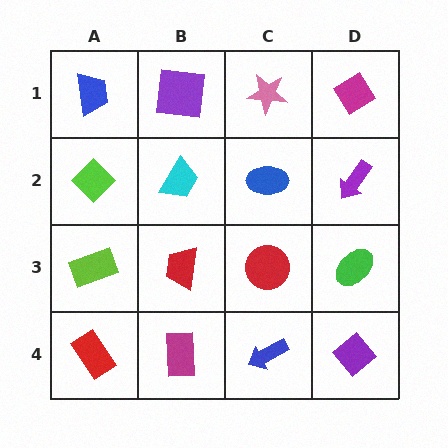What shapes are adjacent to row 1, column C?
A blue ellipse (row 2, column C), a purple square (row 1, column B), a magenta diamond (row 1, column D).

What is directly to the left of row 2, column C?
A cyan trapezoid.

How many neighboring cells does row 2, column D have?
3.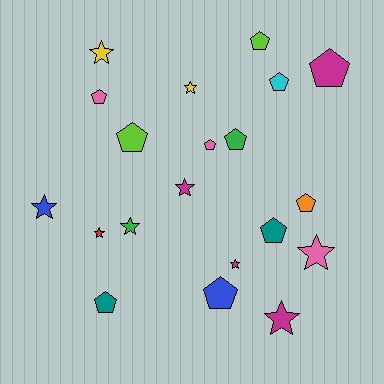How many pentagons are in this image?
There are 11 pentagons.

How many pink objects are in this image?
There are 3 pink objects.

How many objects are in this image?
There are 20 objects.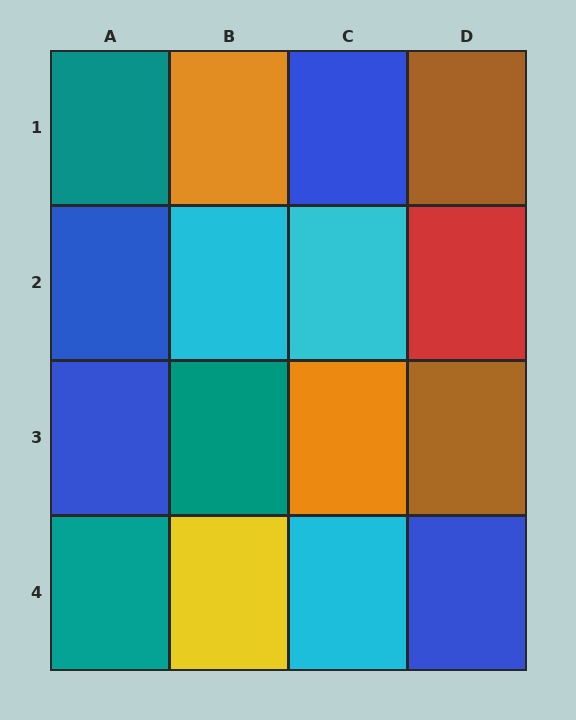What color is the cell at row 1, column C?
Blue.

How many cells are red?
1 cell is red.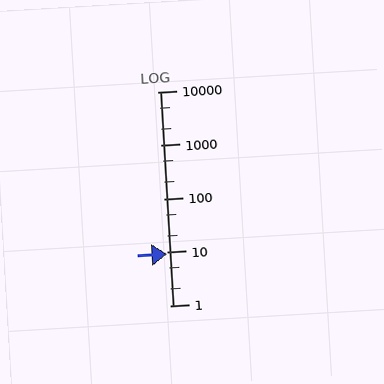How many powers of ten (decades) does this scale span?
The scale spans 4 decades, from 1 to 10000.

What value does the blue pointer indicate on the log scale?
The pointer indicates approximately 9.3.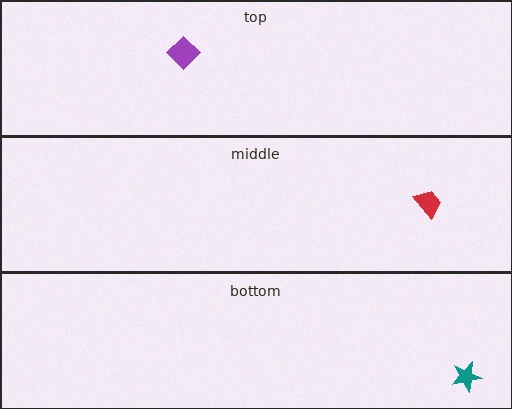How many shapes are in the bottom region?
1.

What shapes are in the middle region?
The red trapezoid.